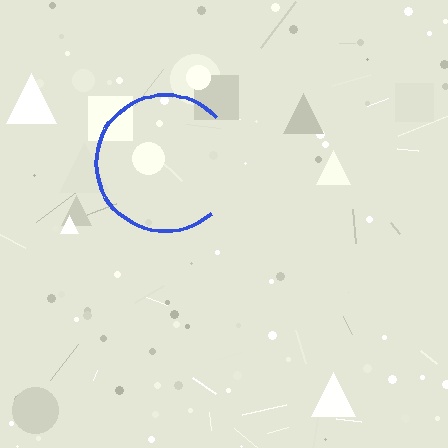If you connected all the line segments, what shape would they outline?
They would outline a circle.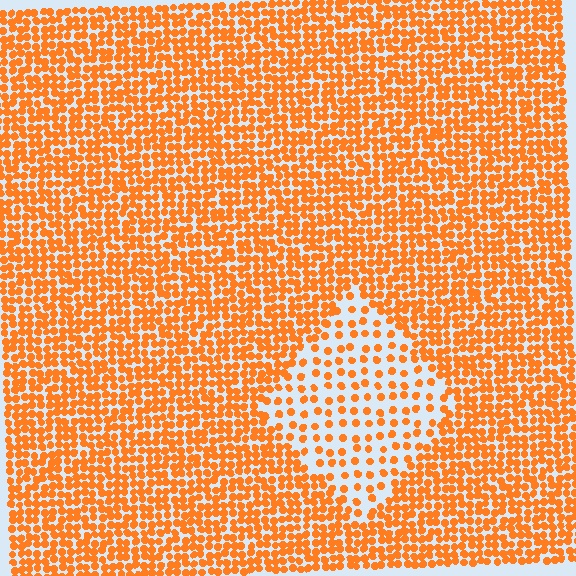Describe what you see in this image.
The image contains small orange elements arranged at two different densities. A diamond-shaped region is visible where the elements are less densely packed than the surrounding area.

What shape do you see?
I see a diamond.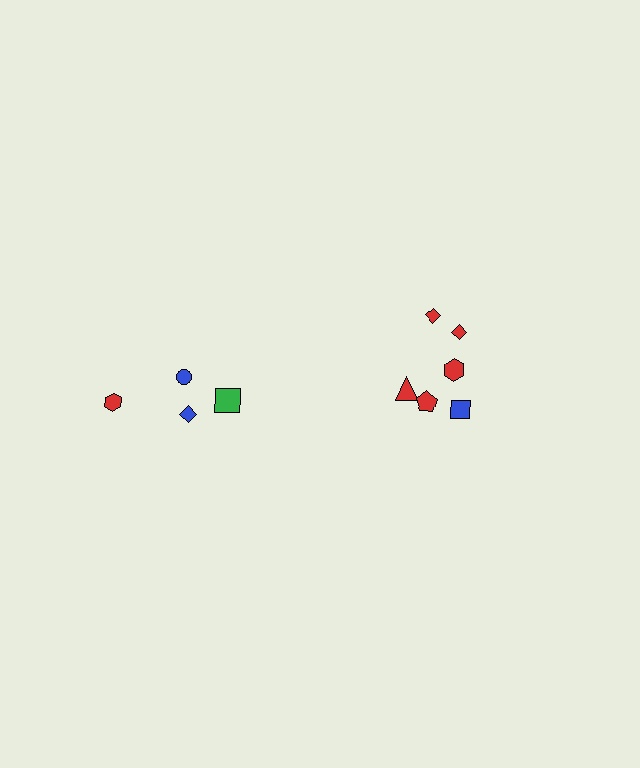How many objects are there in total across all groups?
There are 10 objects.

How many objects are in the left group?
There are 4 objects.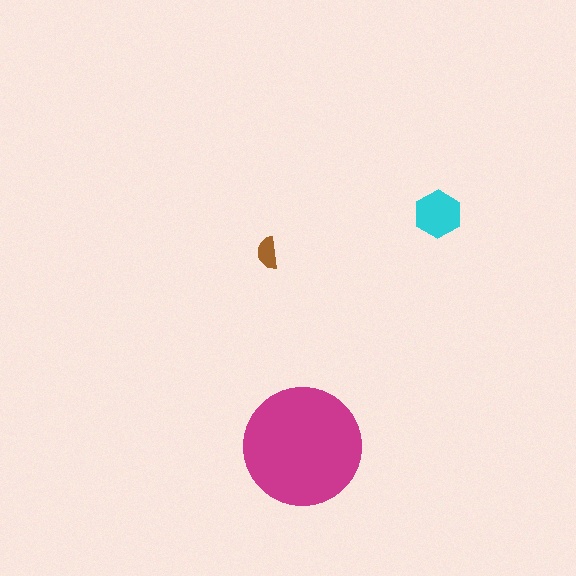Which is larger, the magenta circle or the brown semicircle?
The magenta circle.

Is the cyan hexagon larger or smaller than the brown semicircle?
Larger.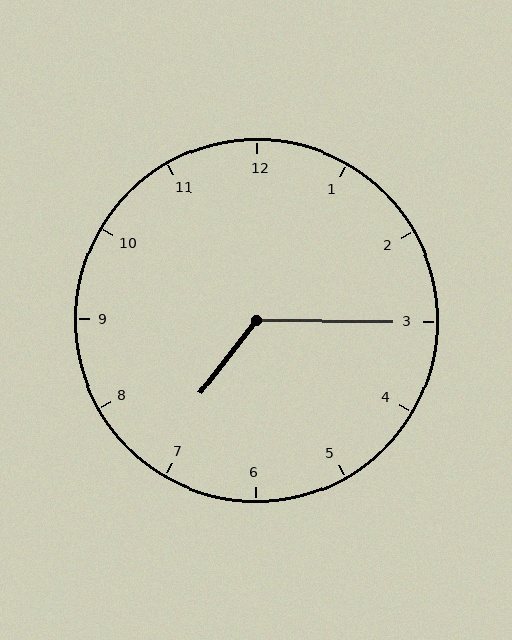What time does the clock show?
7:15.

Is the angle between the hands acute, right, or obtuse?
It is obtuse.